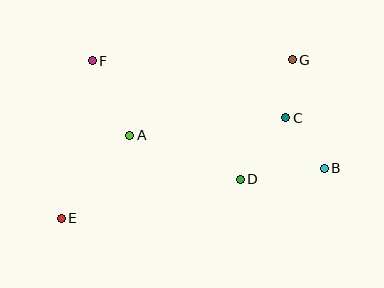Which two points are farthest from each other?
Points E and G are farthest from each other.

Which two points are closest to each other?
Points C and G are closest to each other.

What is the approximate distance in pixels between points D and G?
The distance between D and G is approximately 130 pixels.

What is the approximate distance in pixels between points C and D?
The distance between C and D is approximately 77 pixels.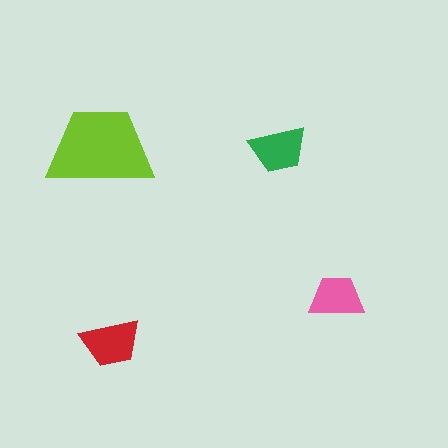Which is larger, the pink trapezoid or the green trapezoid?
The green one.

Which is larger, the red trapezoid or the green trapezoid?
The red one.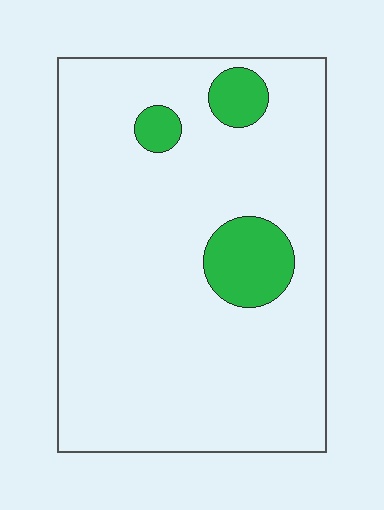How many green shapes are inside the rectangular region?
3.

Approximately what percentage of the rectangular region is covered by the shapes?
Approximately 10%.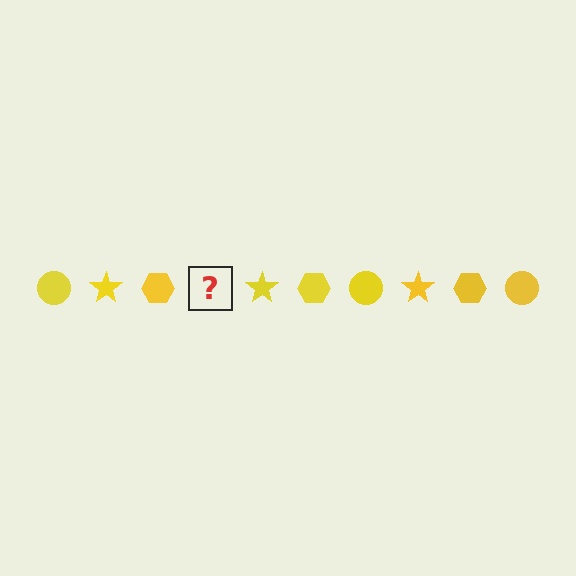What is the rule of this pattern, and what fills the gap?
The rule is that the pattern cycles through circle, star, hexagon shapes in yellow. The gap should be filled with a yellow circle.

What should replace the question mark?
The question mark should be replaced with a yellow circle.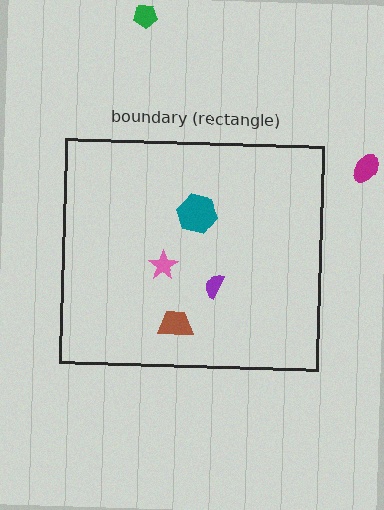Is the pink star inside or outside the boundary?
Inside.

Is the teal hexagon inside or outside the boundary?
Inside.